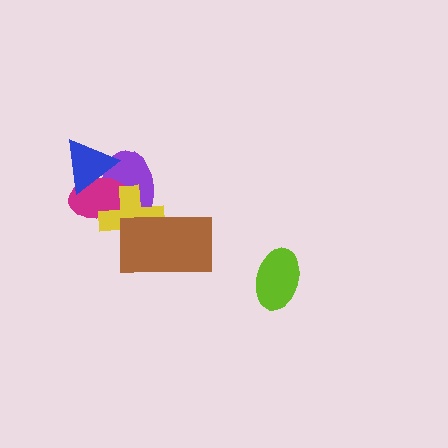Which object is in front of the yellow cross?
The brown rectangle is in front of the yellow cross.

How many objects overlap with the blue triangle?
2 objects overlap with the blue triangle.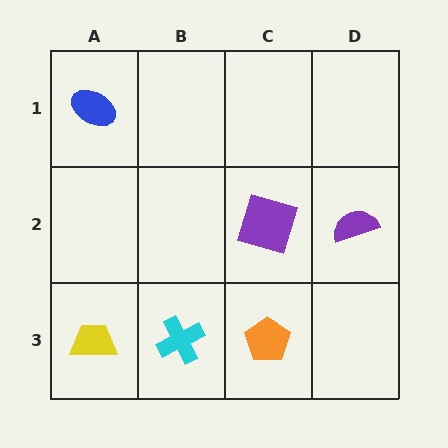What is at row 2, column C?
A purple square.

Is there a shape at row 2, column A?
No, that cell is empty.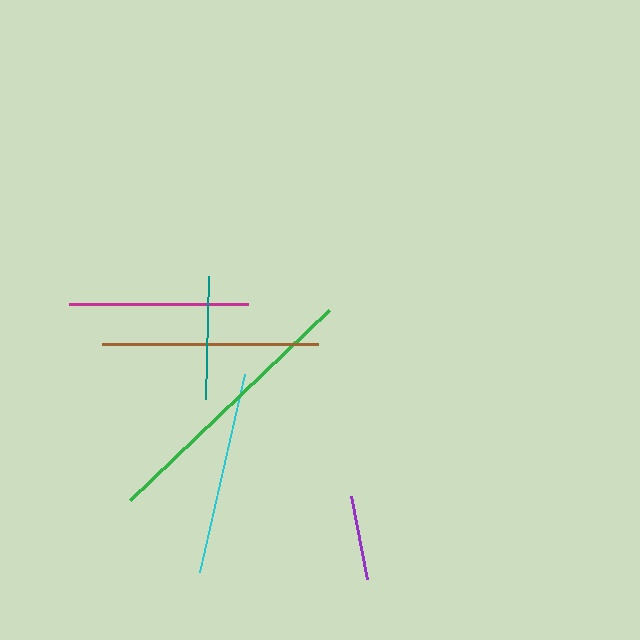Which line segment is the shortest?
The purple line is the shortest at approximately 85 pixels.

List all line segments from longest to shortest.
From longest to shortest: green, brown, cyan, magenta, teal, purple.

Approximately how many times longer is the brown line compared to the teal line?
The brown line is approximately 1.7 times the length of the teal line.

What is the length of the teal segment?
The teal segment is approximately 124 pixels long.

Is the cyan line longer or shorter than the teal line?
The cyan line is longer than the teal line.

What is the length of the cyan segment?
The cyan segment is approximately 203 pixels long.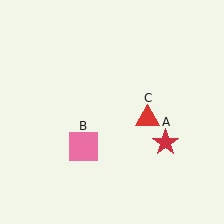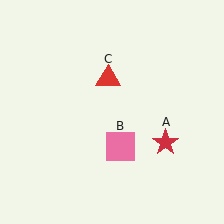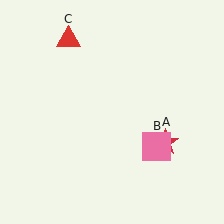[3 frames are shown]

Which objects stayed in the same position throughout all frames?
Red star (object A) remained stationary.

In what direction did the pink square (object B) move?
The pink square (object B) moved right.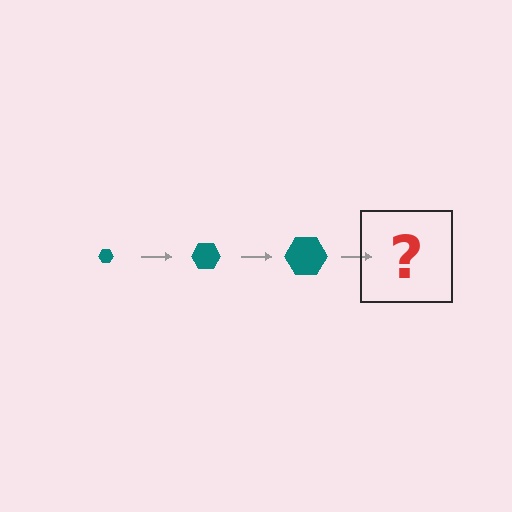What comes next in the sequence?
The next element should be a teal hexagon, larger than the previous one.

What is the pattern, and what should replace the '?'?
The pattern is that the hexagon gets progressively larger each step. The '?' should be a teal hexagon, larger than the previous one.